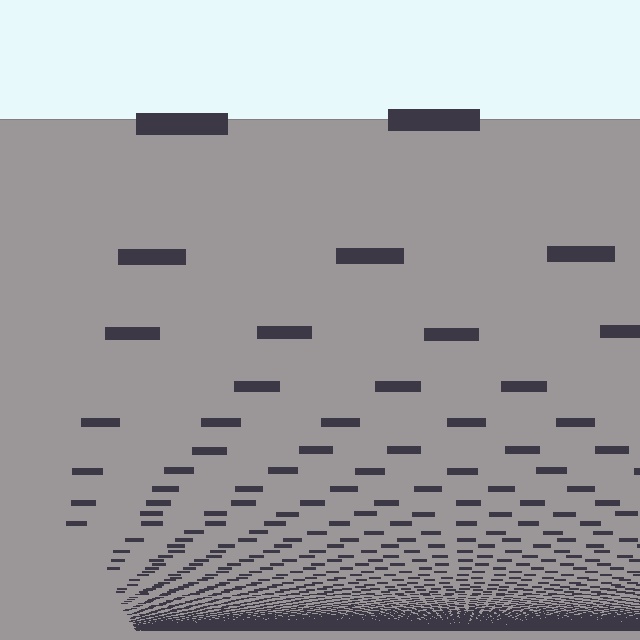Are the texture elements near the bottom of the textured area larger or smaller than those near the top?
Smaller. The gradient is inverted — elements near the bottom are smaller and denser.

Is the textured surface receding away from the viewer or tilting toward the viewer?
The surface appears to tilt toward the viewer. Texture elements get larger and sparser toward the top.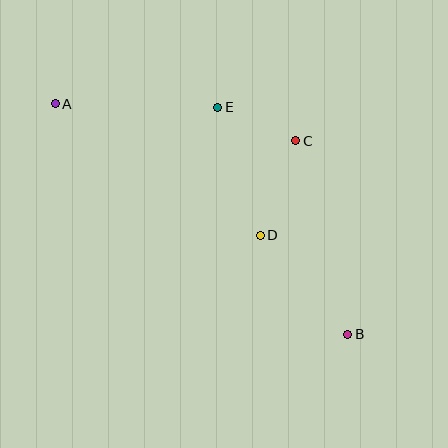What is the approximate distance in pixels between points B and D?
The distance between B and D is approximately 132 pixels.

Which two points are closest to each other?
Points C and E are closest to each other.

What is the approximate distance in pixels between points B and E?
The distance between B and E is approximately 261 pixels.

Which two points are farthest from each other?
Points A and B are farthest from each other.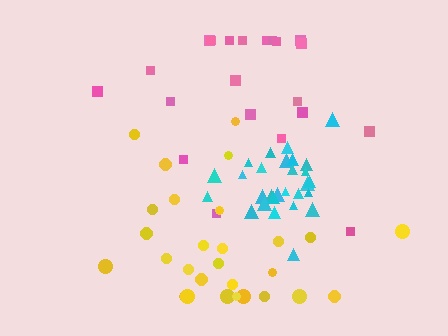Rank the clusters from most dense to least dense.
cyan, yellow, pink.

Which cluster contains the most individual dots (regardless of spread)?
Cyan (28).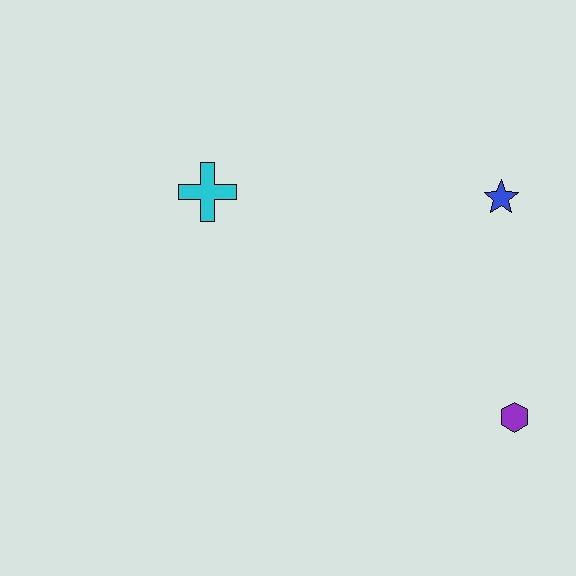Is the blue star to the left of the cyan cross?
No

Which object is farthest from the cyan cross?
The purple hexagon is farthest from the cyan cross.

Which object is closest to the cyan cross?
The blue star is closest to the cyan cross.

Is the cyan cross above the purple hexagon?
Yes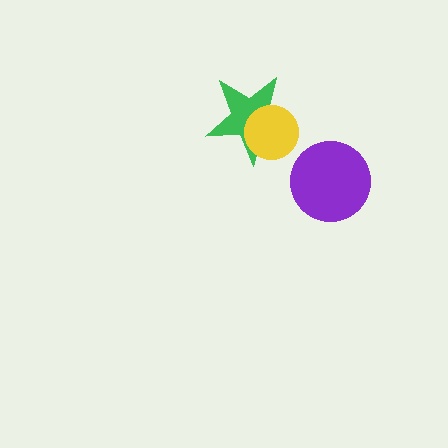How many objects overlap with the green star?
1 object overlaps with the green star.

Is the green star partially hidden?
Yes, it is partially covered by another shape.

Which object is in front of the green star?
The yellow circle is in front of the green star.